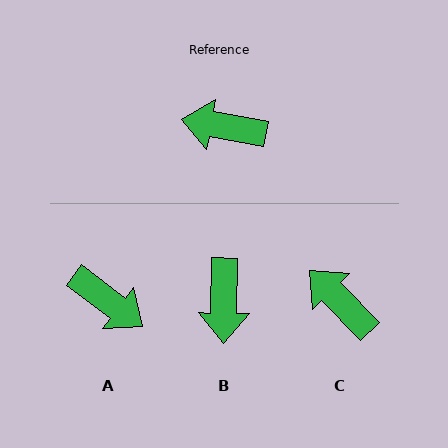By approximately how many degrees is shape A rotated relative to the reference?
Approximately 153 degrees counter-clockwise.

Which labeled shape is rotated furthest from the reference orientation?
A, about 153 degrees away.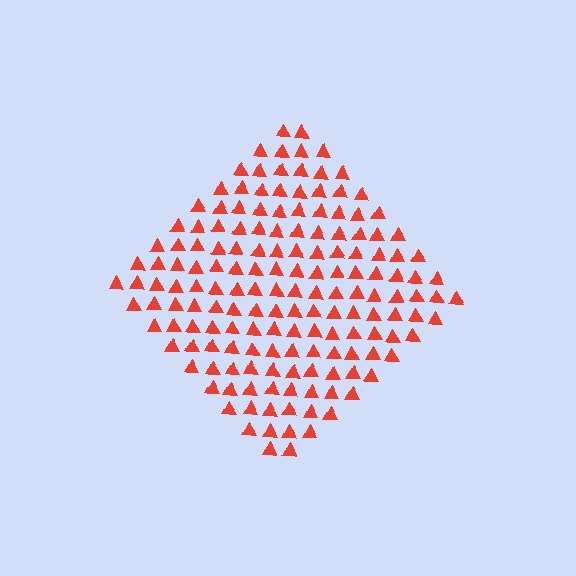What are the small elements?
The small elements are triangles.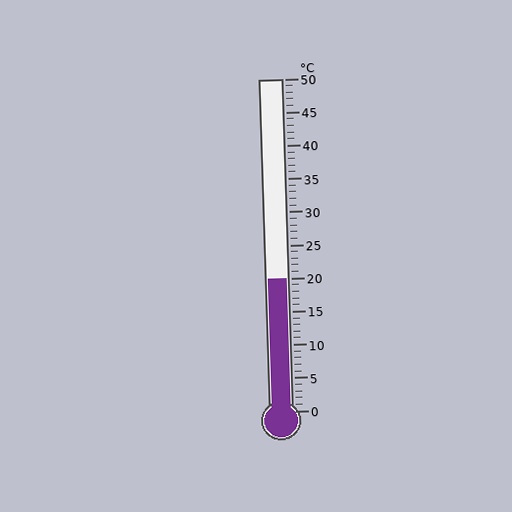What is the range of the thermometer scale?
The thermometer scale ranges from 0°C to 50°C.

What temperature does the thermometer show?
The thermometer shows approximately 20°C.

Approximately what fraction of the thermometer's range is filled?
The thermometer is filled to approximately 40% of its range.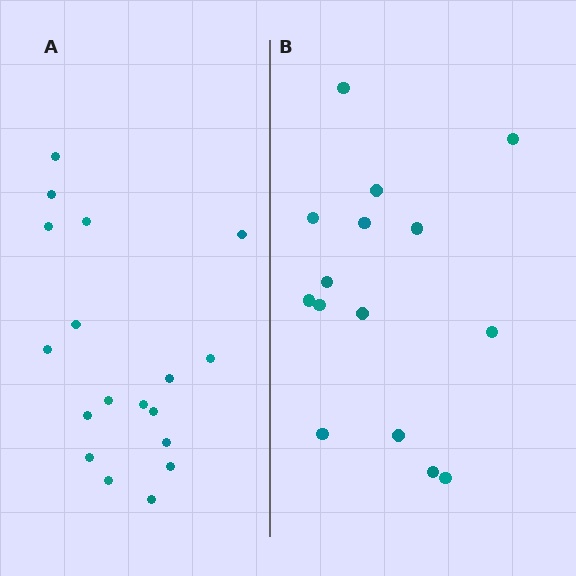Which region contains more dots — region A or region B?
Region A (the left region) has more dots.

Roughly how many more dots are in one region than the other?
Region A has just a few more — roughly 2 or 3 more dots than region B.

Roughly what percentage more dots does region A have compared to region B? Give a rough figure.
About 20% more.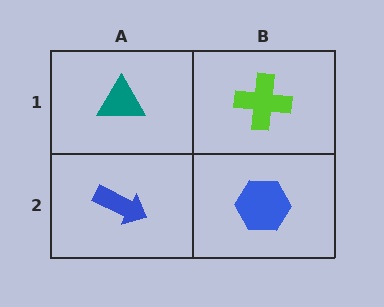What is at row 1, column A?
A teal triangle.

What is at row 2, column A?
A blue arrow.